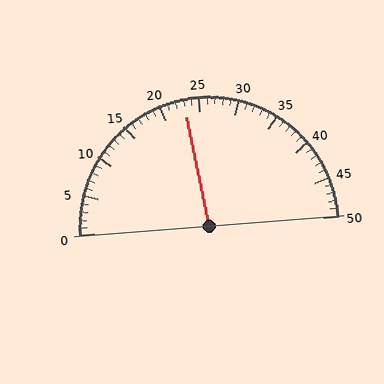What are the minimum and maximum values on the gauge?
The gauge ranges from 0 to 50.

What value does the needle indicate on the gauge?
The needle indicates approximately 23.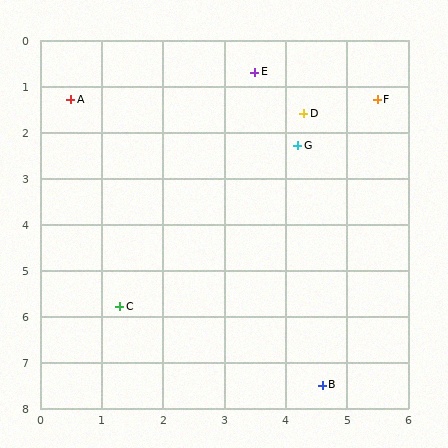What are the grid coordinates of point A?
Point A is at approximately (0.5, 1.3).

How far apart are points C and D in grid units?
Points C and D are about 5.2 grid units apart.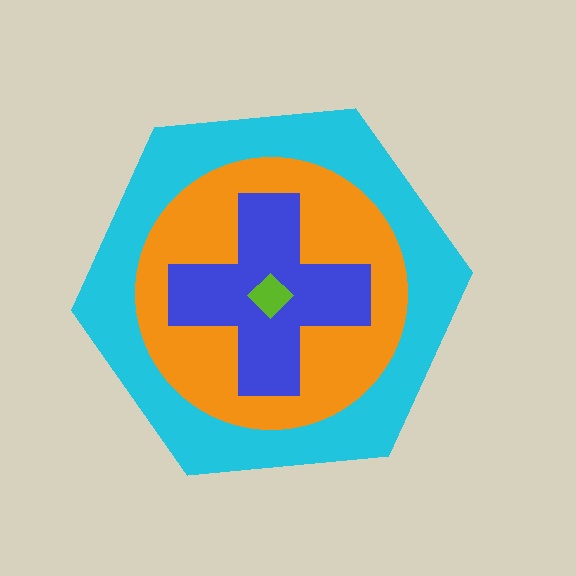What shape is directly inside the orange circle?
The blue cross.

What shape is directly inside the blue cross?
The lime diamond.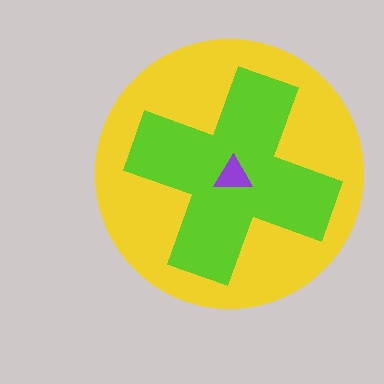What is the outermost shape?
The yellow circle.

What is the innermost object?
The purple triangle.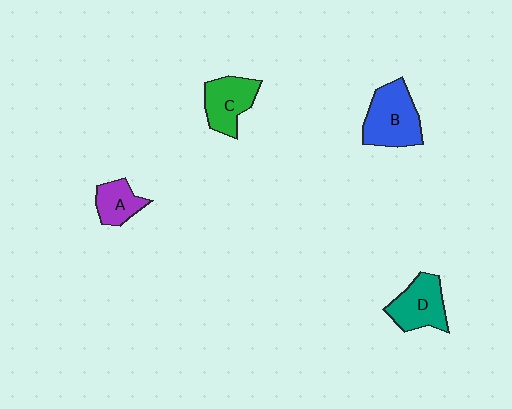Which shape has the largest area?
Shape B (blue).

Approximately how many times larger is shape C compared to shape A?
Approximately 1.4 times.